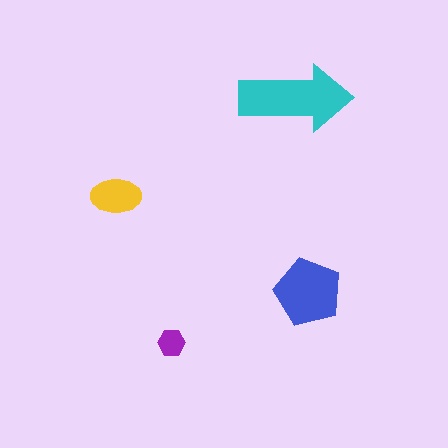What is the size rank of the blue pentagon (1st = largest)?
2nd.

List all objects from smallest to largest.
The purple hexagon, the yellow ellipse, the blue pentagon, the cyan arrow.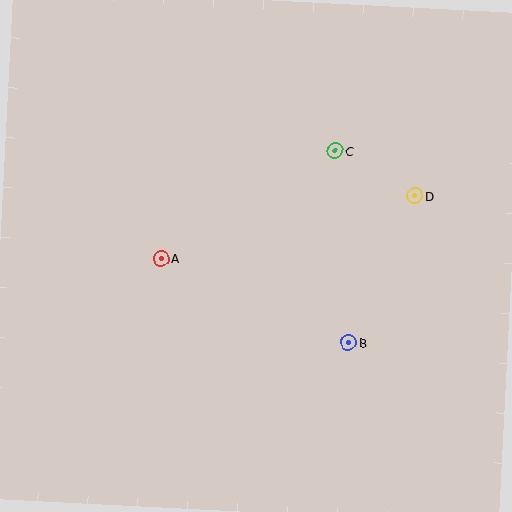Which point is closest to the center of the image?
Point A at (161, 258) is closest to the center.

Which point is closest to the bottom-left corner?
Point A is closest to the bottom-left corner.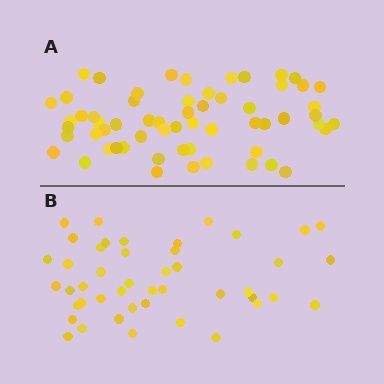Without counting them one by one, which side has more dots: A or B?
Region A (the top region) has more dots.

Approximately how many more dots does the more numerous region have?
Region A has approximately 15 more dots than region B.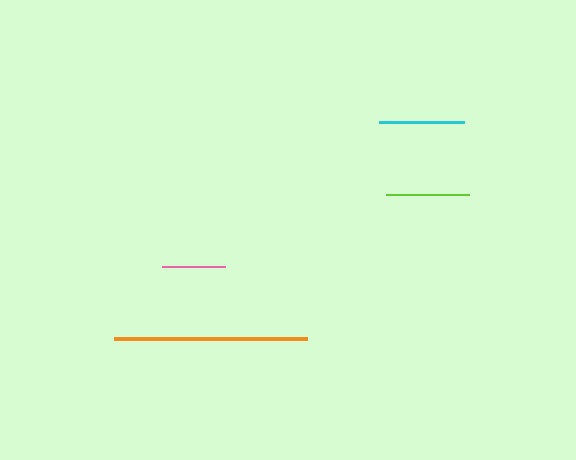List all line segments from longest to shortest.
From longest to shortest: orange, cyan, lime, pink.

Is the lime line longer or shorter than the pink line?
The lime line is longer than the pink line.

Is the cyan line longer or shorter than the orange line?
The orange line is longer than the cyan line.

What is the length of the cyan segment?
The cyan segment is approximately 85 pixels long.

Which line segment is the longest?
The orange line is the longest at approximately 192 pixels.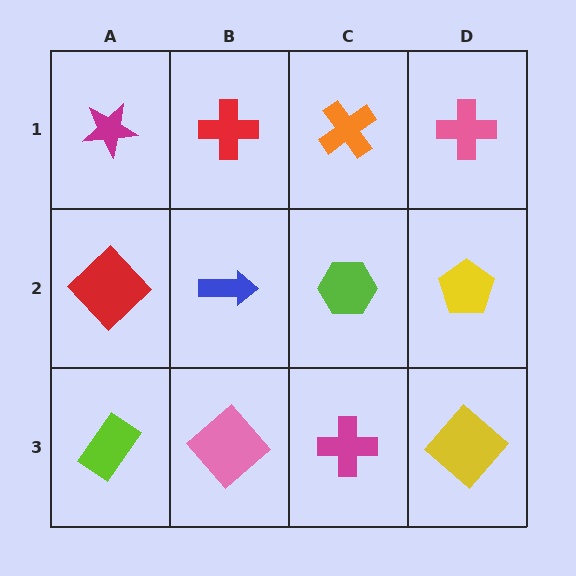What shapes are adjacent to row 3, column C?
A lime hexagon (row 2, column C), a pink diamond (row 3, column B), a yellow diamond (row 3, column D).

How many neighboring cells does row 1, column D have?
2.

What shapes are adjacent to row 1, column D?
A yellow pentagon (row 2, column D), an orange cross (row 1, column C).